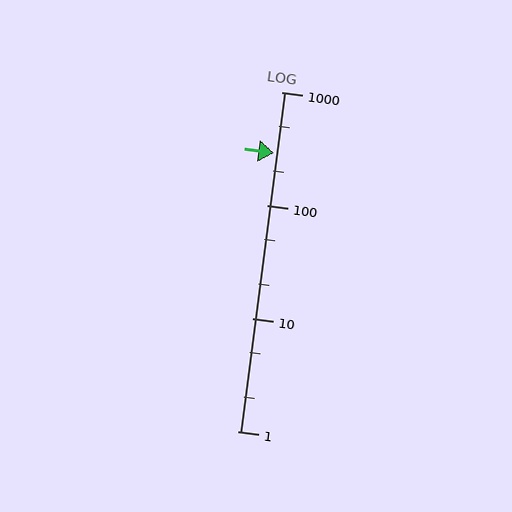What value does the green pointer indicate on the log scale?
The pointer indicates approximately 290.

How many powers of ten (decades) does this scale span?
The scale spans 3 decades, from 1 to 1000.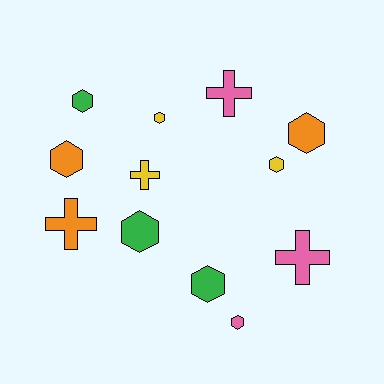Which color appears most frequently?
Orange, with 3 objects.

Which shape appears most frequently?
Hexagon, with 8 objects.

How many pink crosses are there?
There are 2 pink crosses.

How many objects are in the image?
There are 12 objects.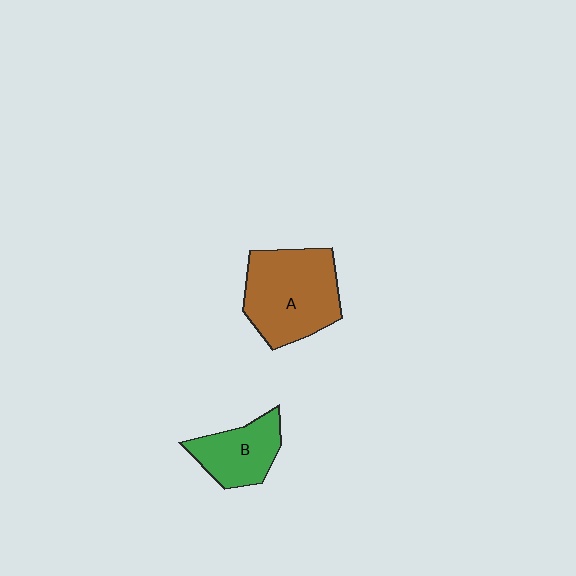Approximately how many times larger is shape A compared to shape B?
Approximately 1.7 times.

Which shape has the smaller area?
Shape B (green).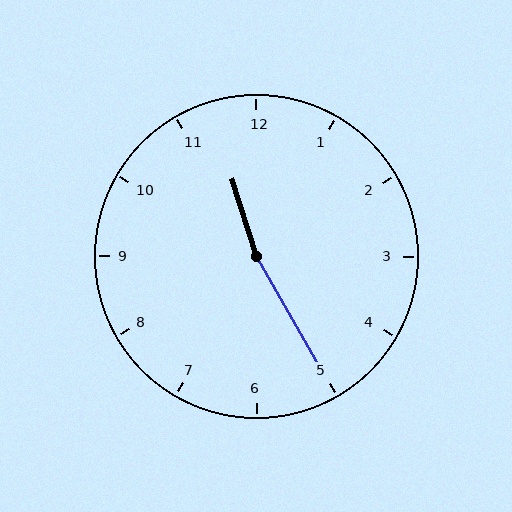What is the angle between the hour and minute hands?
Approximately 168 degrees.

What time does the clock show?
11:25.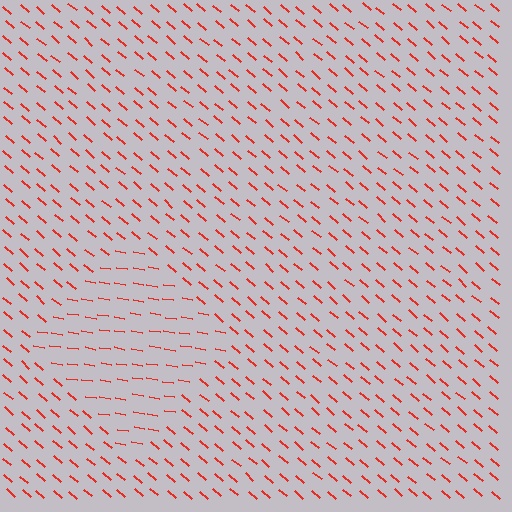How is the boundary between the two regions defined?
The boundary is defined purely by a change in line orientation (approximately 31 degrees difference). All lines are the same color and thickness.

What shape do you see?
I see a diamond.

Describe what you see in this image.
The image is filled with small red line segments. A diamond region in the image has lines oriented differently from the surrounding lines, creating a visible texture boundary.